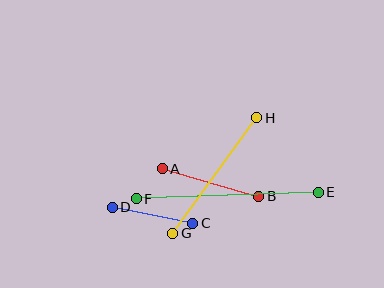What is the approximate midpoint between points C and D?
The midpoint is at approximately (153, 215) pixels.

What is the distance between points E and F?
The distance is approximately 183 pixels.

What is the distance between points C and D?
The distance is approximately 82 pixels.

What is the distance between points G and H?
The distance is approximately 143 pixels.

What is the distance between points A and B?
The distance is approximately 101 pixels.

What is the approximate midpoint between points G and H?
The midpoint is at approximately (215, 176) pixels.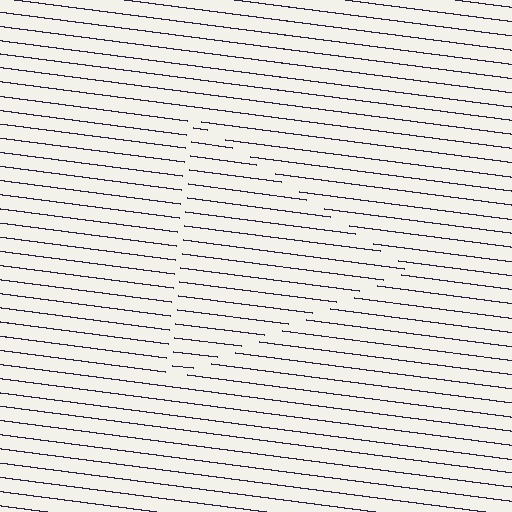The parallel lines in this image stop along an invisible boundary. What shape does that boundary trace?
An illusory triangle. The interior of the shape contains the same grating, shifted by half a period — the contour is defined by the phase discontinuity where line-ends from the inner and outer gratings abut.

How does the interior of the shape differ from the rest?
The interior of the shape contains the same grating, shifted by half a period — the contour is defined by the phase discontinuity where line-ends from the inner and outer gratings abut.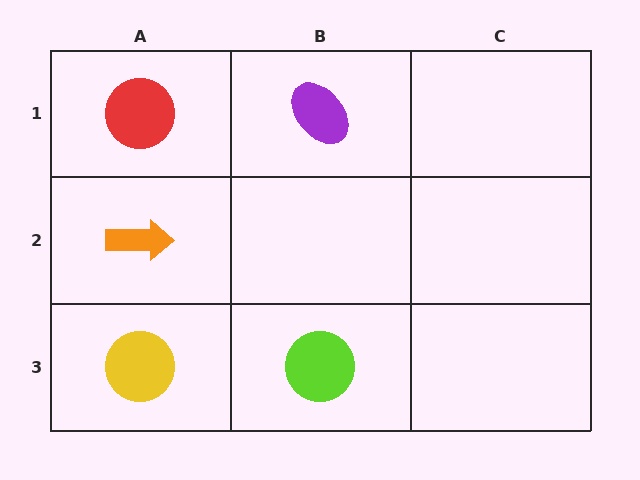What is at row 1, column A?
A red circle.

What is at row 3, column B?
A lime circle.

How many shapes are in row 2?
1 shape.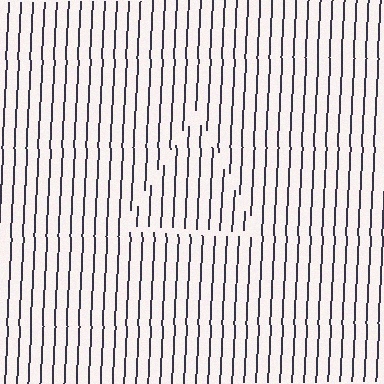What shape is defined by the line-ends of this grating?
An illusory triangle. The interior of the shape contains the same grating, shifted by half a period — the contour is defined by the phase discontinuity where line-ends from the inner and outer gratings abut.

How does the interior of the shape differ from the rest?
The interior of the shape contains the same grating, shifted by half a period — the contour is defined by the phase discontinuity where line-ends from the inner and outer gratings abut.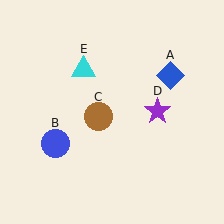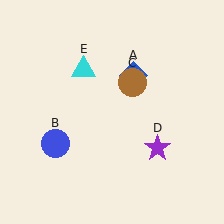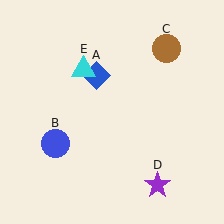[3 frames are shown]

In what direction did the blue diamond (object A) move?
The blue diamond (object A) moved left.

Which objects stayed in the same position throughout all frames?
Blue circle (object B) and cyan triangle (object E) remained stationary.